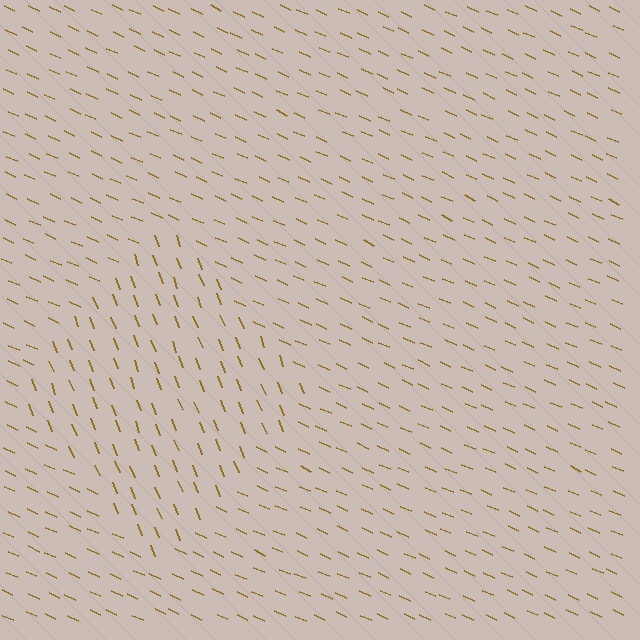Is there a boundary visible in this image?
Yes, there is a texture boundary formed by a change in line orientation.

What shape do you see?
I see a diamond.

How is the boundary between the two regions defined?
The boundary is defined purely by a change in line orientation (approximately 45 degrees difference). All lines are the same color and thickness.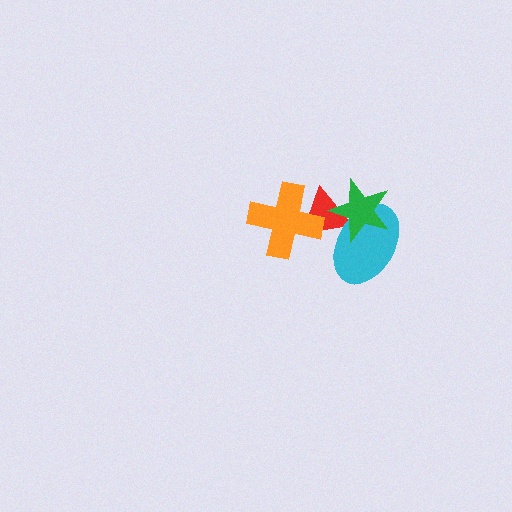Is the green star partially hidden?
No, no other shape covers it.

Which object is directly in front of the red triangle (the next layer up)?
The cyan ellipse is directly in front of the red triangle.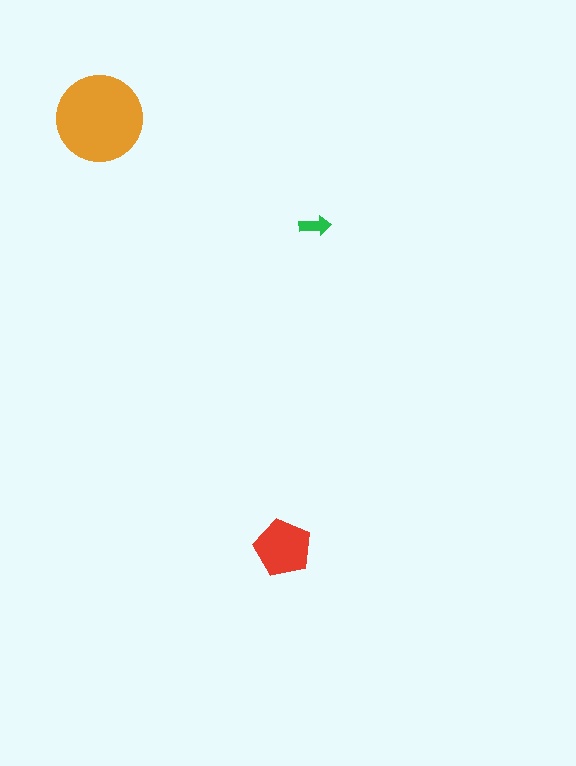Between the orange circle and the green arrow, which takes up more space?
The orange circle.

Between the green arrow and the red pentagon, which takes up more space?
The red pentagon.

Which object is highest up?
The orange circle is topmost.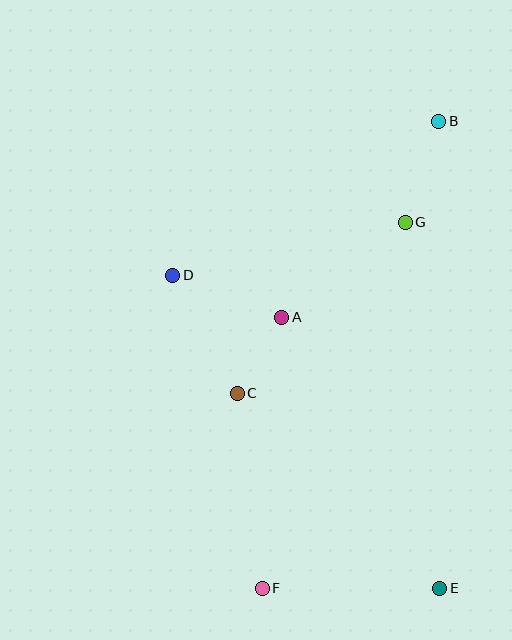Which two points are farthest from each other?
Points B and F are farthest from each other.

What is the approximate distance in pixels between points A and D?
The distance between A and D is approximately 117 pixels.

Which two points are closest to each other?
Points A and C are closest to each other.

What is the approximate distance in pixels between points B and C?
The distance between B and C is approximately 338 pixels.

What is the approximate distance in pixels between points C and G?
The distance between C and G is approximately 240 pixels.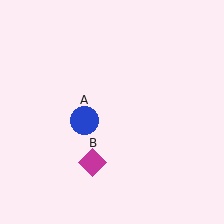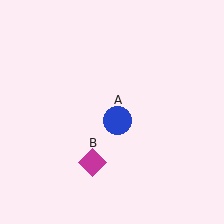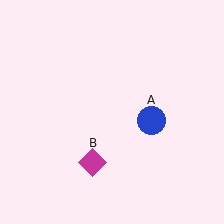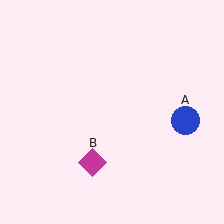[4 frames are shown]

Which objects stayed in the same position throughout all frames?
Magenta diamond (object B) remained stationary.